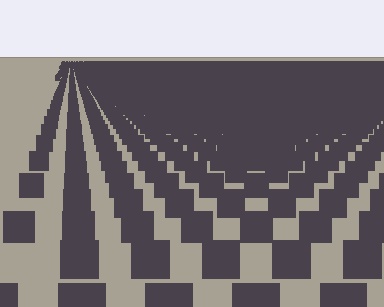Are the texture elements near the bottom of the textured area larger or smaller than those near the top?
Larger. Near the bottom, elements are closer to the viewer and appear at a bigger on-screen size.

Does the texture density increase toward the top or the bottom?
Density increases toward the top.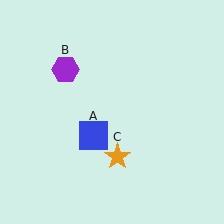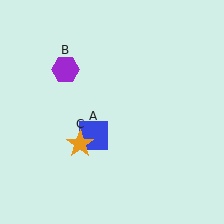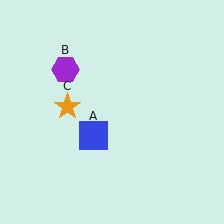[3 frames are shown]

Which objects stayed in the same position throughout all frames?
Blue square (object A) and purple hexagon (object B) remained stationary.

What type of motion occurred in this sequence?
The orange star (object C) rotated clockwise around the center of the scene.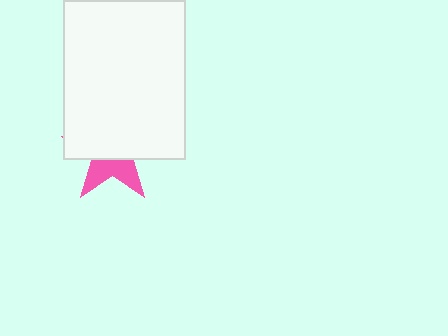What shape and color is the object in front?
The object in front is a white rectangle.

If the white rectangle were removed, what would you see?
You would see the complete pink star.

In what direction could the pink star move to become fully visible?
The pink star could move down. That would shift it out from behind the white rectangle entirely.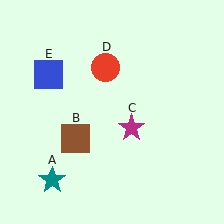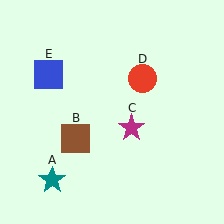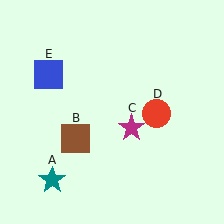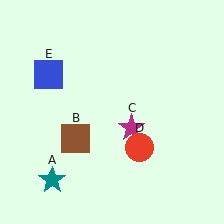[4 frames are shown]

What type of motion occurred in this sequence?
The red circle (object D) rotated clockwise around the center of the scene.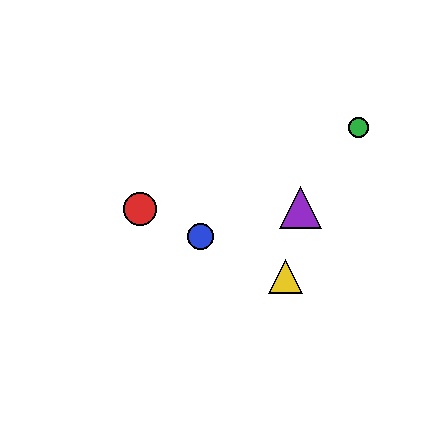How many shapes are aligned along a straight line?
3 shapes (the red circle, the blue circle, the yellow triangle) are aligned along a straight line.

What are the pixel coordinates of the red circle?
The red circle is at (140, 209).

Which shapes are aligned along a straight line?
The red circle, the blue circle, the yellow triangle are aligned along a straight line.